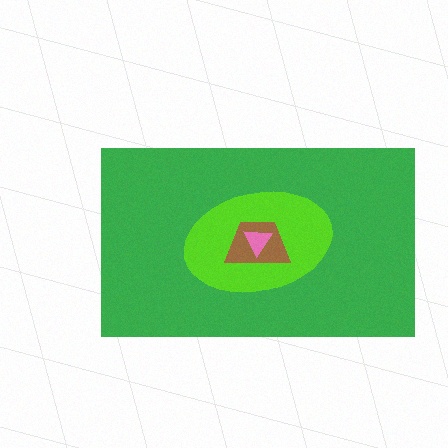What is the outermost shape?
The green rectangle.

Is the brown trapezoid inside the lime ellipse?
Yes.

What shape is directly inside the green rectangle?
The lime ellipse.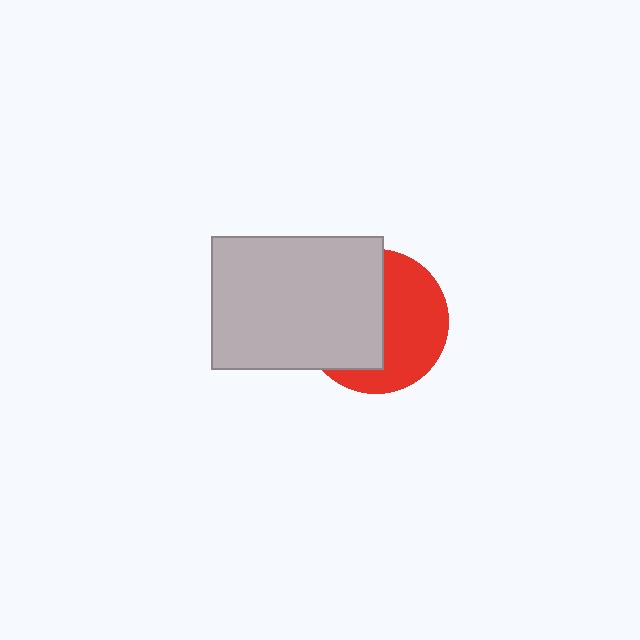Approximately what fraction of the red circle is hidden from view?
Roughly 50% of the red circle is hidden behind the light gray rectangle.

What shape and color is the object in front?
The object in front is a light gray rectangle.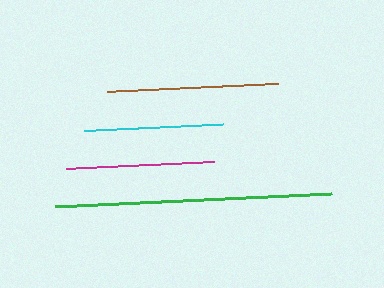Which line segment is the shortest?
The cyan line is the shortest at approximately 139 pixels.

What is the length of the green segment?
The green segment is approximately 276 pixels long.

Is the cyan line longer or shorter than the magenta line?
The magenta line is longer than the cyan line.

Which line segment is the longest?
The green line is the longest at approximately 276 pixels.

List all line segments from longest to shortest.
From longest to shortest: green, brown, magenta, cyan.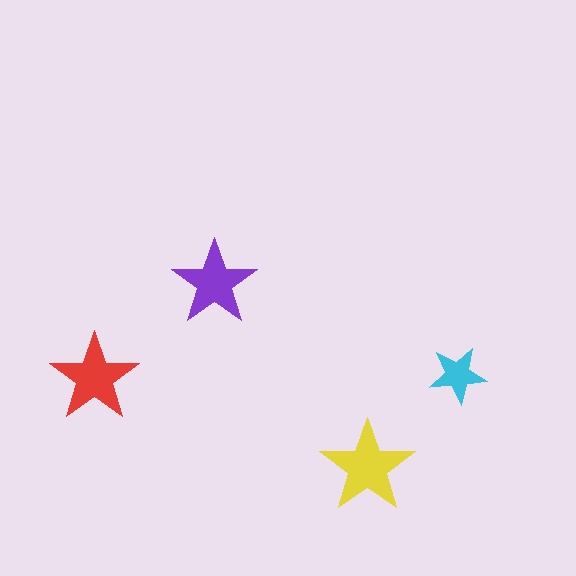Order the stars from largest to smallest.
the yellow one, the red one, the purple one, the cyan one.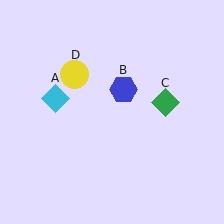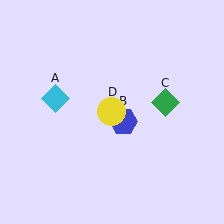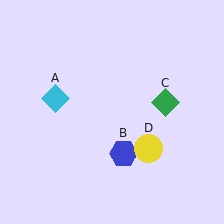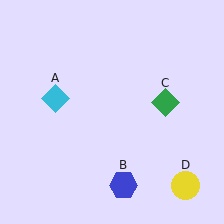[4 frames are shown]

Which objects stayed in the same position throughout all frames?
Cyan diamond (object A) and green diamond (object C) remained stationary.